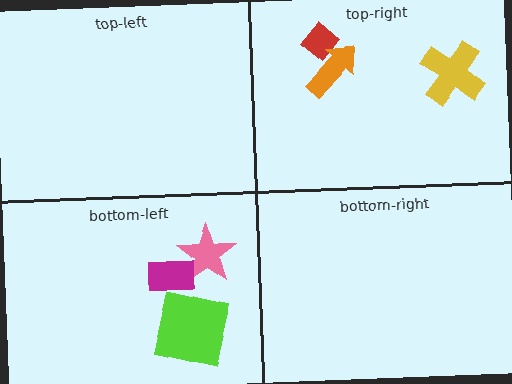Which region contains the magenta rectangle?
The bottom-left region.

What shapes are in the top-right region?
The yellow cross, the red diamond, the orange arrow.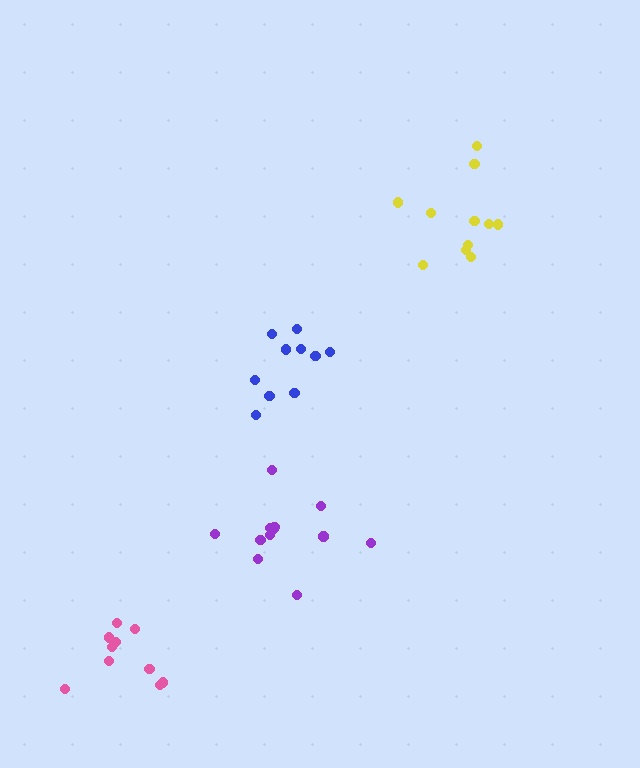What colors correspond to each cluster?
The clusters are colored: blue, pink, yellow, purple.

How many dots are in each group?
Group 1: 10 dots, Group 2: 10 dots, Group 3: 11 dots, Group 4: 12 dots (43 total).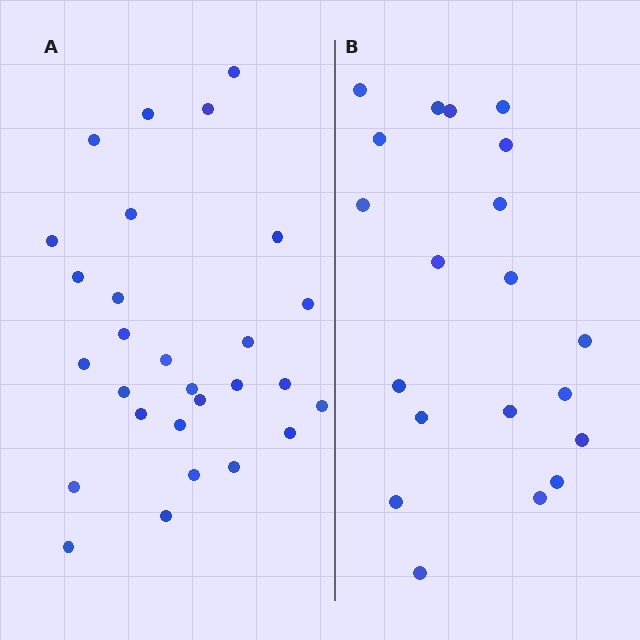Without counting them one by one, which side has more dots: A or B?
Region A (the left region) has more dots.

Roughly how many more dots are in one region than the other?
Region A has roughly 8 or so more dots than region B.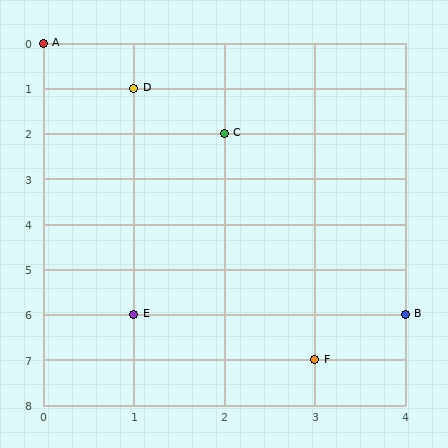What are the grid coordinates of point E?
Point E is at grid coordinates (1, 6).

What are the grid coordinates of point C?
Point C is at grid coordinates (2, 2).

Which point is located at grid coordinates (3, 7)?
Point F is at (3, 7).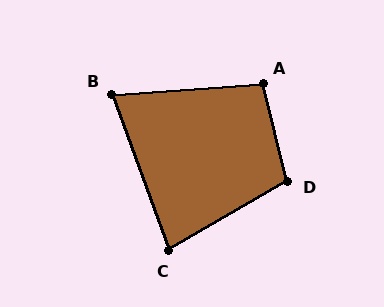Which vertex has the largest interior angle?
D, at approximately 106 degrees.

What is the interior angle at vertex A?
Approximately 100 degrees (obtuse).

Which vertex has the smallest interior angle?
B, at approximately 74 degrees.